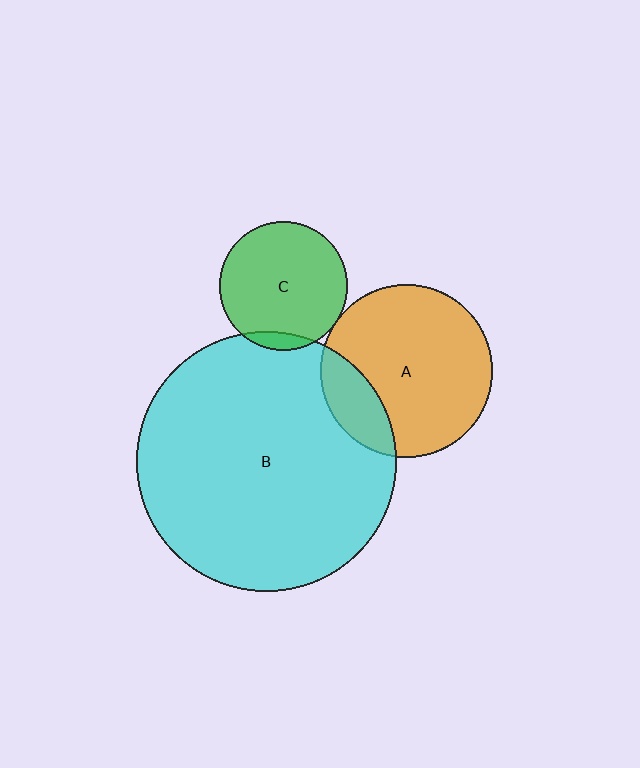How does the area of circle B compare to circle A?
Approximately 2.3 times.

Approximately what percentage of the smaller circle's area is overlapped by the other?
Approximately 5%.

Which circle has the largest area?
Circle B (cyan).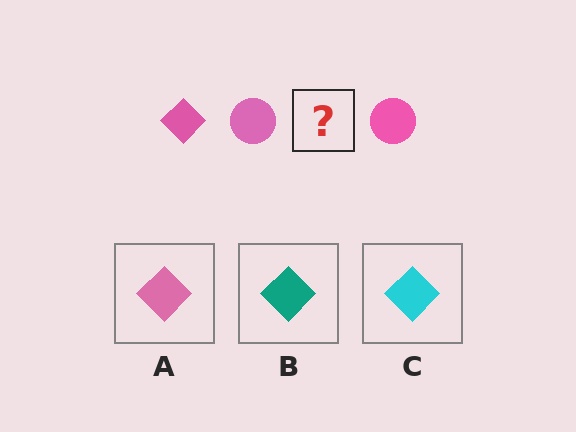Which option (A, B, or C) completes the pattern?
A.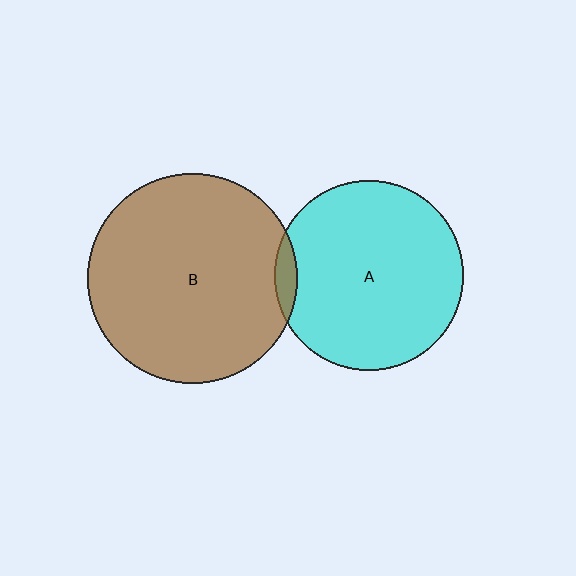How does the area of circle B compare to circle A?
Approximately 1.2 times.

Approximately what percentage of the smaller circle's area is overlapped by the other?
Approximately 5%.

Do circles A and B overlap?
Yes.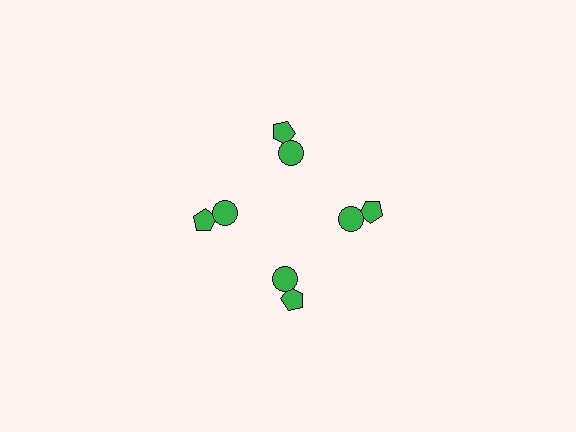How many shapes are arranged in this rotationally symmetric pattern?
There are 8 shapes, arranged in 4 groups of 2.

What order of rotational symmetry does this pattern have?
This pattern has 4-fold rotational symmetry.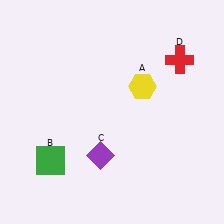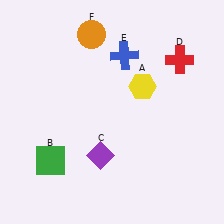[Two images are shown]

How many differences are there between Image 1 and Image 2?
There are 2 differences between the two images.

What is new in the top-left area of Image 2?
An orange circle (F) was added in the top-left area of Image 2.